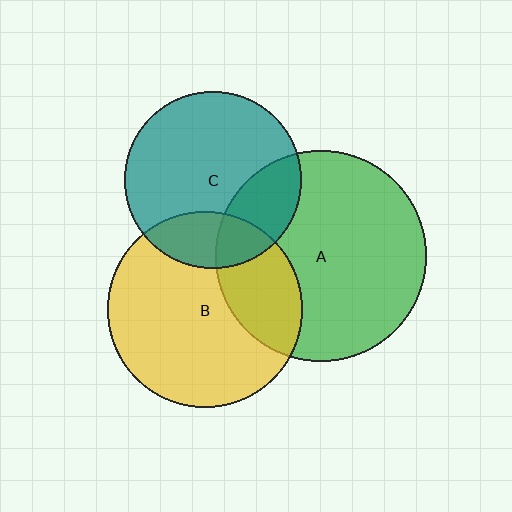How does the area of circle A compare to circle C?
Approximately 1.4 times.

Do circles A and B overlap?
Yes.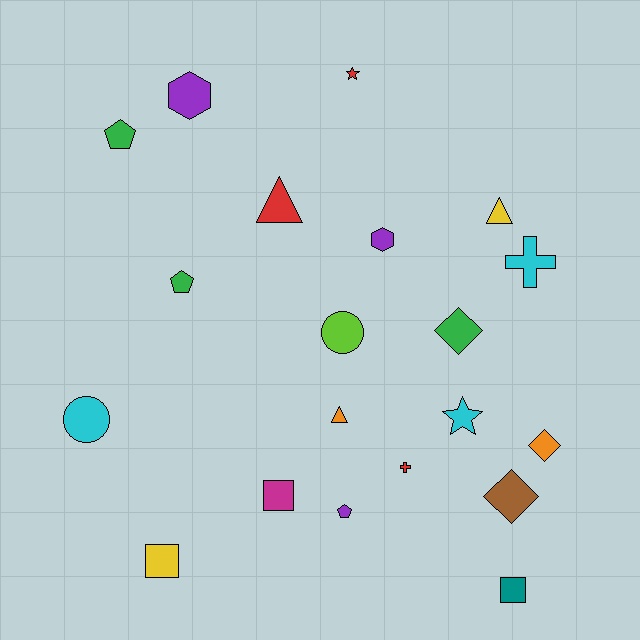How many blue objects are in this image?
There are no blue objects.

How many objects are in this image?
There are 20 objects.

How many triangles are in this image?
There are 3 triangles.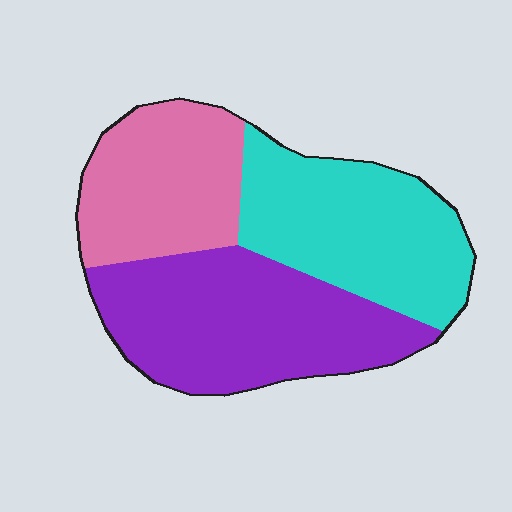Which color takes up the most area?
Purple, at roughly 40%.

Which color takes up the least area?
Pink, at roughly 25%.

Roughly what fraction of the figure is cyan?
Cyan takes up about one third (1/3) of the figure.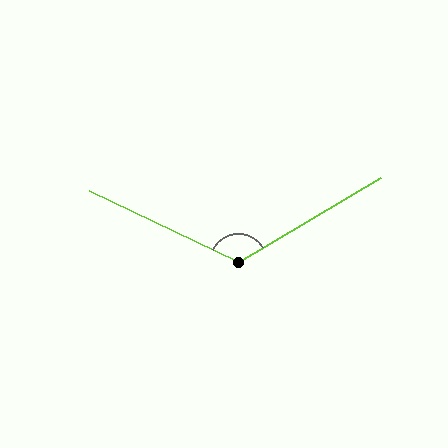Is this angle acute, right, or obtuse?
It is obtuse.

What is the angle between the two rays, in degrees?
Approximately 124 degrees.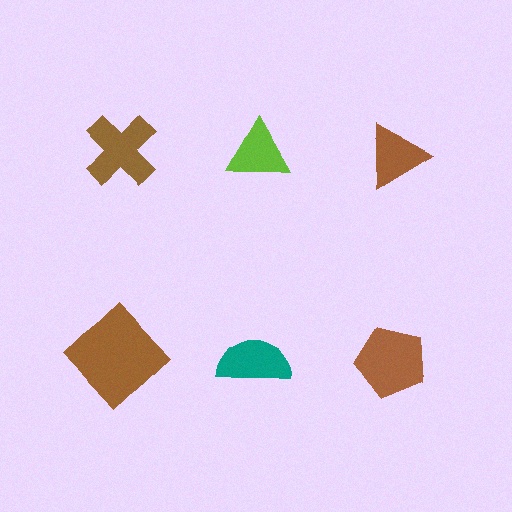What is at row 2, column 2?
A teal semicircle.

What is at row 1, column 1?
A brown cross.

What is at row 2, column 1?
A brown diamond.